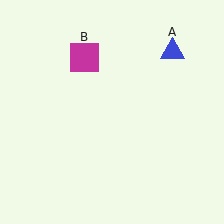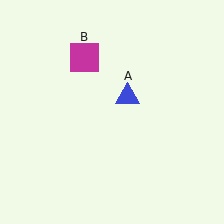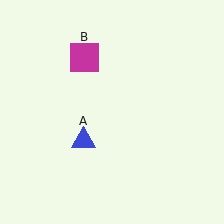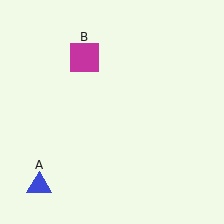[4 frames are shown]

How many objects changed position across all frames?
1 object changed position: blue triangle (object A).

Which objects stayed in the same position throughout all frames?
Magenta square (object B) remained stationary.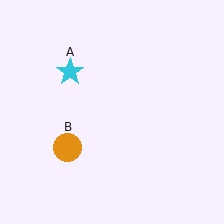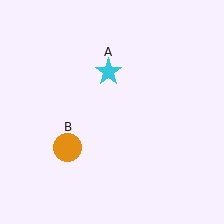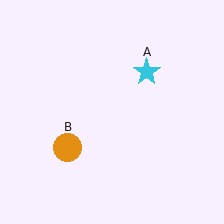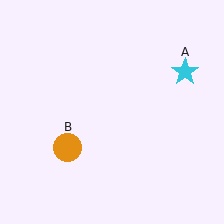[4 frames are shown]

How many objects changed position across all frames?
1 object changed position: cyan star (object A).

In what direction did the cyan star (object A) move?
The cyan star (object A) moved right.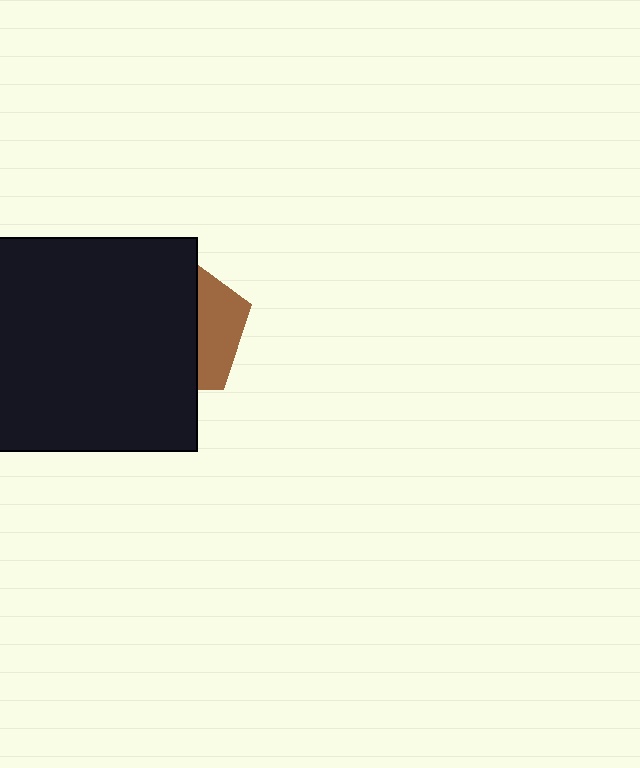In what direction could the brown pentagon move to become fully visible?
The brown pentagon could move right. That would shift it out from behind the black rectangle entirely.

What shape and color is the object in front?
The object in front is a black rectangle.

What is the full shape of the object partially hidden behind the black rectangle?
The partially hidden object is a brown pentagon.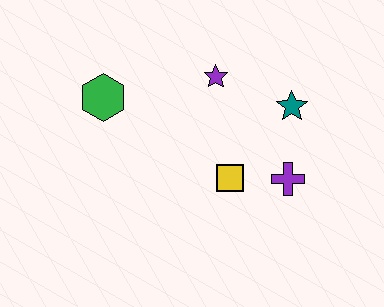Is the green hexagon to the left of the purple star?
Yes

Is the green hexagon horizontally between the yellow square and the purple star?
No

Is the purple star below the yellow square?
No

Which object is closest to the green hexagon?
The purple star is closest to the green hexagon.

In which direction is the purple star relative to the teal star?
The purple star is to the left of the teal star.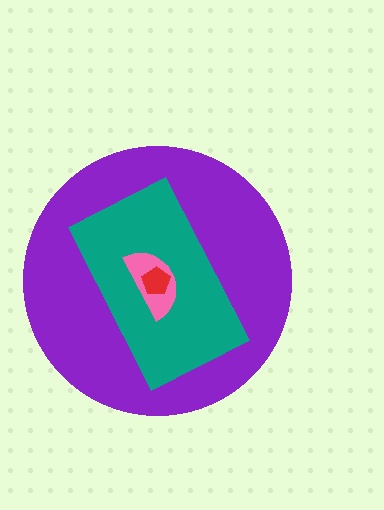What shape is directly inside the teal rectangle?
The pink semicircle.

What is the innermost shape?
The red pentagon.